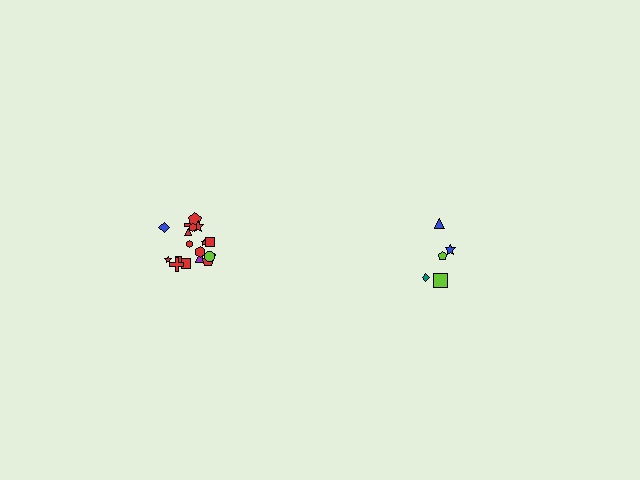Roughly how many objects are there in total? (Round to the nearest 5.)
Roughly 25 objects in total.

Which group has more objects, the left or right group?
The left group.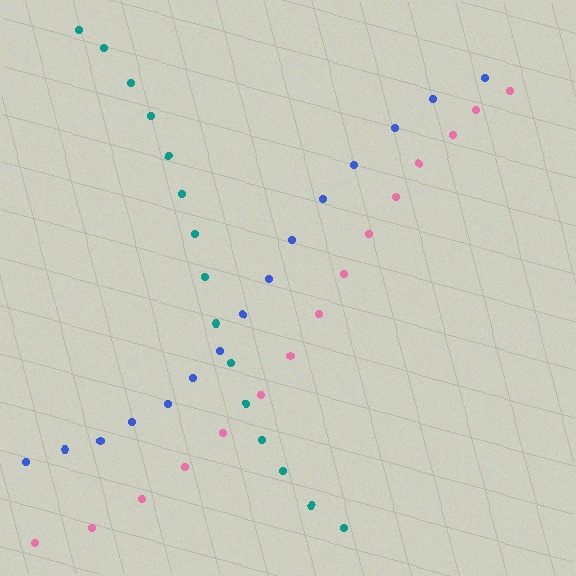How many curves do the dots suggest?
There are 3 distinct paths.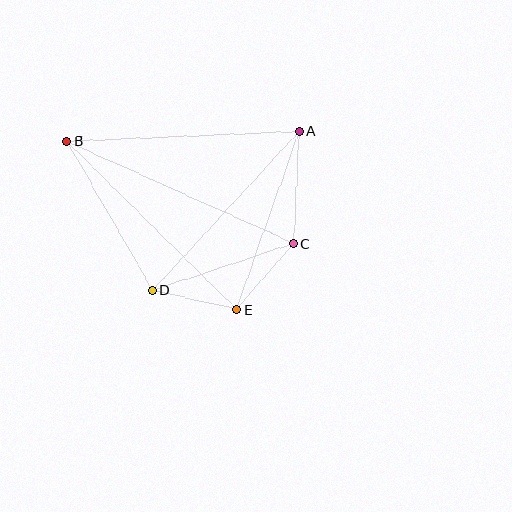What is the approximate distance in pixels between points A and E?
The distance between A and E is approximately 189 pixels.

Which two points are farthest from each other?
Points B and C are farthest from each other.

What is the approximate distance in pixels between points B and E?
The distance between B and E is approximately 239 pixels.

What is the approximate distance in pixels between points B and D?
The distance between B and D is approximately 172 pixels.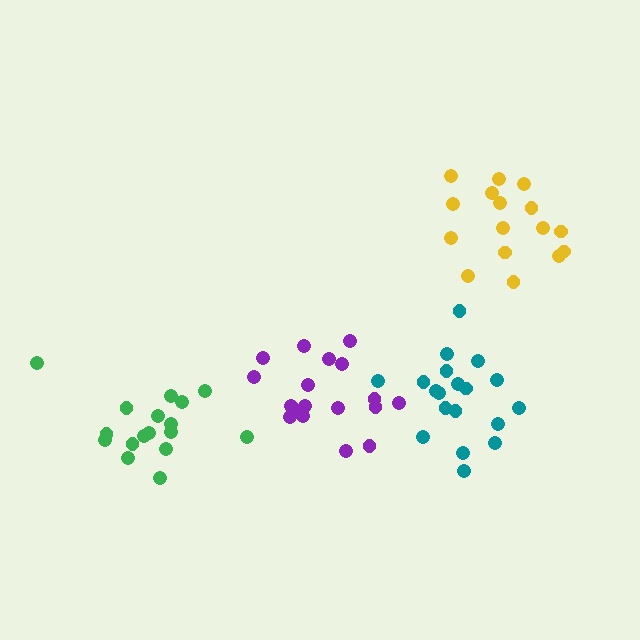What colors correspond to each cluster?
The clusters are colored: green, purple, yellow, teal.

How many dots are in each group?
Group 1: 17 dots, Group 2: 19 dots, Group 3: 16 dots, Group 4: 19 dots (71 total).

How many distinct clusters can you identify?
There are 4 distinct clusters.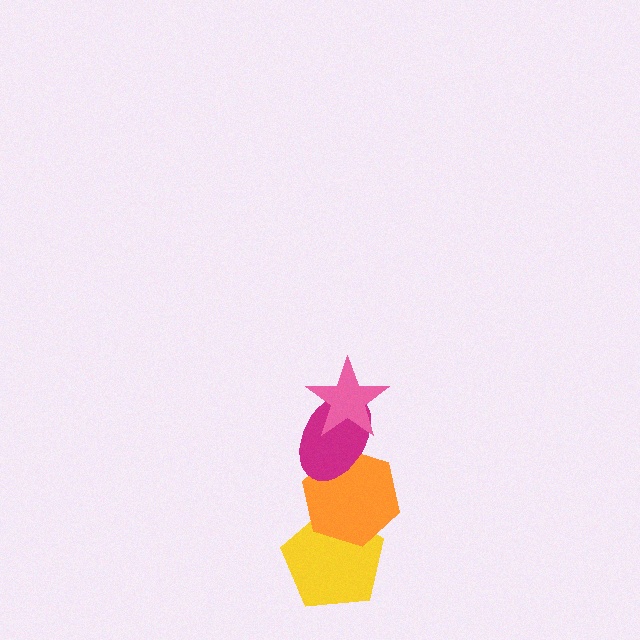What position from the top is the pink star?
The pink star is 1st from the top.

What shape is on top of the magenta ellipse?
The pink star is on top of the magenta ellipse.